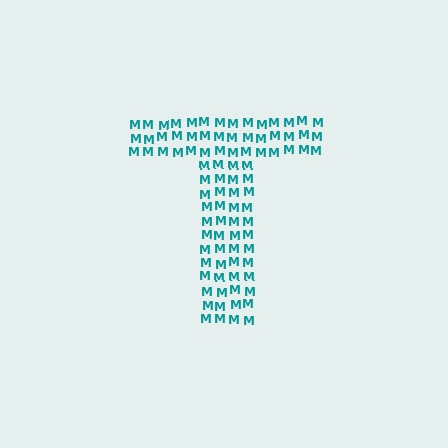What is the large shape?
The large shape is the letter T.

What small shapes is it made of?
It is made of small letter M's.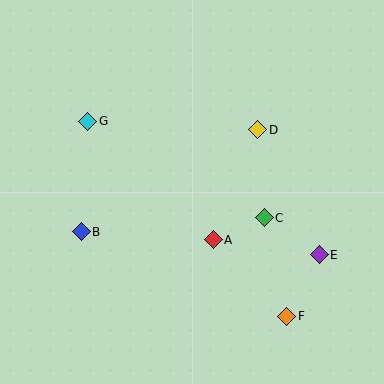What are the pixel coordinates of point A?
Point A is at (213, 240).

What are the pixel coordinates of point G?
Point G is at (88, 121).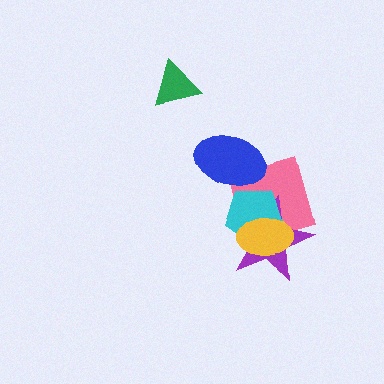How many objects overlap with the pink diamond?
4 objects overlap with the pink diamond.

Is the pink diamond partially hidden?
Yes, it is partially covered by another shape.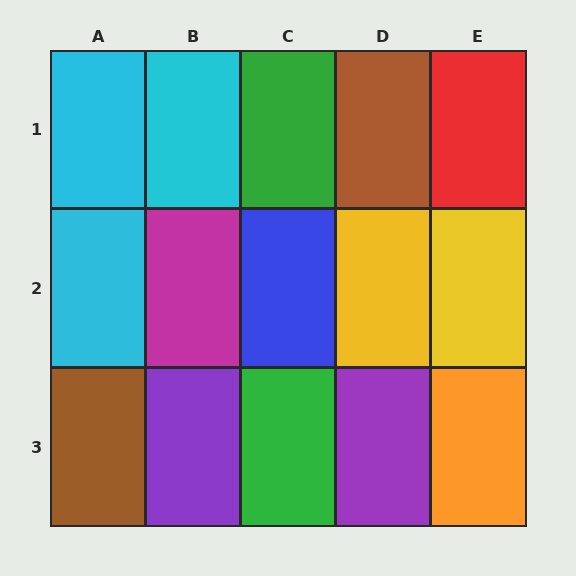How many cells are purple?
2 cells are purple.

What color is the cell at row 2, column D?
Yellow.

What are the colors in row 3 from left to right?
Brown, purple, green, purple, orange.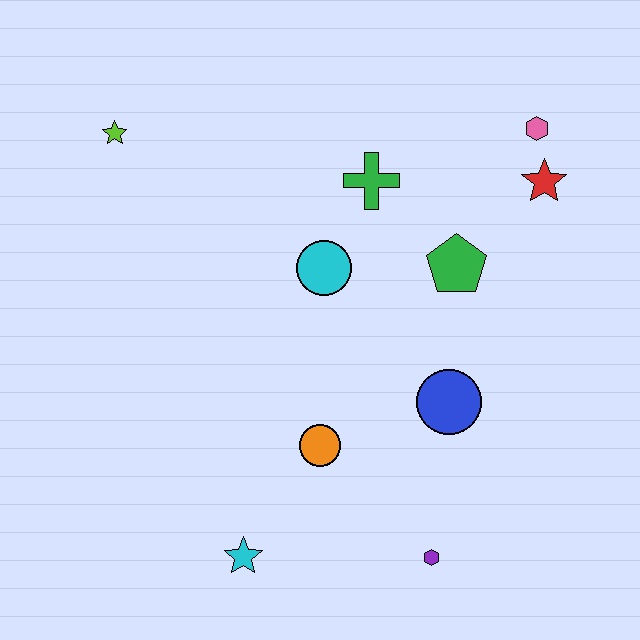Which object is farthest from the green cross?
The cyan star is farthest from the green cross.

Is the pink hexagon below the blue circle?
No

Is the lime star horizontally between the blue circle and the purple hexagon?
No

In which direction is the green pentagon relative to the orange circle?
The green pentagon is above the orange circle.